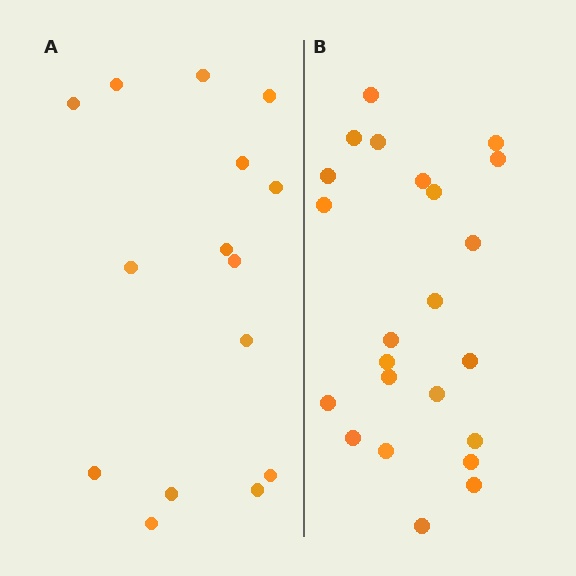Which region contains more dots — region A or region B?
Region B (the right region) has more dots.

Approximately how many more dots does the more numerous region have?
Region B has roughly 8 or so more dots than region A.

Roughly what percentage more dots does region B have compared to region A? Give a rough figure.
About 55% more.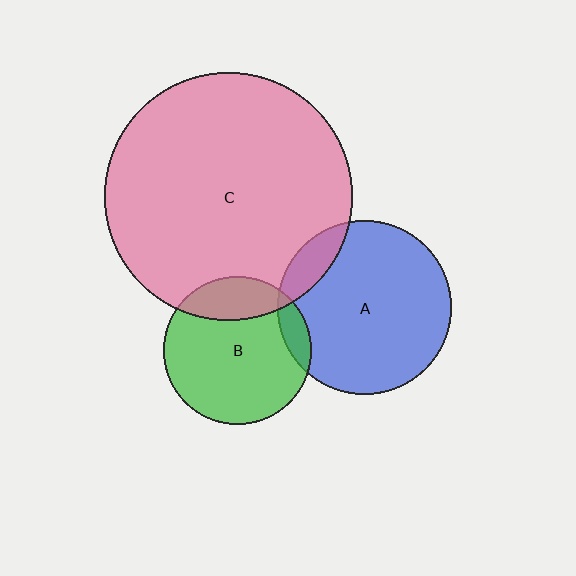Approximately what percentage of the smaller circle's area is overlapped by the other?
Approximately 10%.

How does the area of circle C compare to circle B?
Approximately 2.8 times.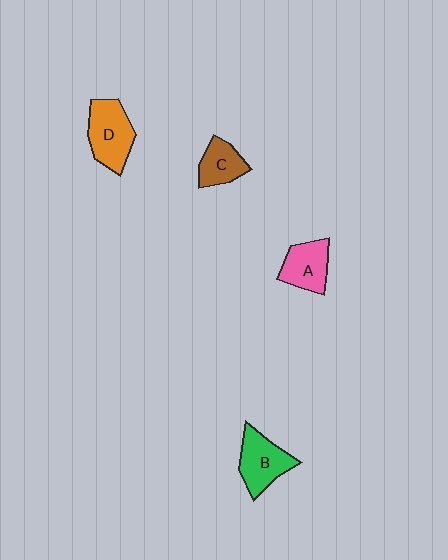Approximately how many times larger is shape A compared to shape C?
Approximately 1.2 times.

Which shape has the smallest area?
Shape C (brown).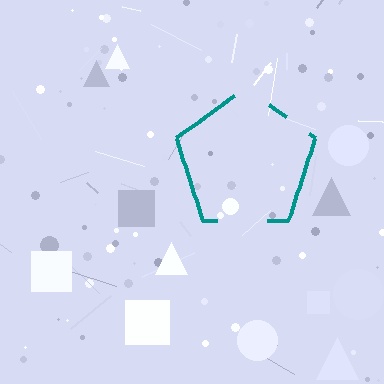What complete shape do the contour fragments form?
The contour fragments form a pentagon.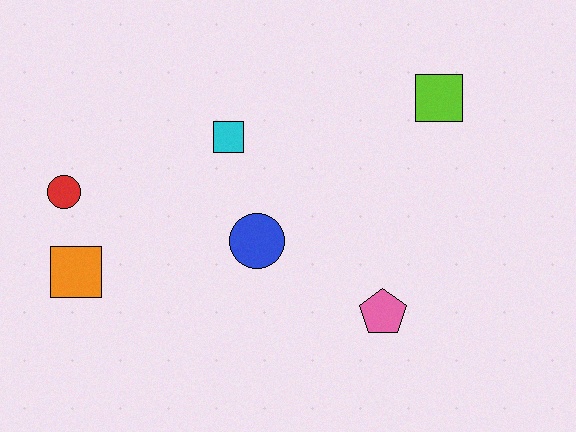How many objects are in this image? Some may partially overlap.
There are 6 objects.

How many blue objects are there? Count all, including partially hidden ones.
There is 1 blue object.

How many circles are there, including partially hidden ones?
There are 2 circles.